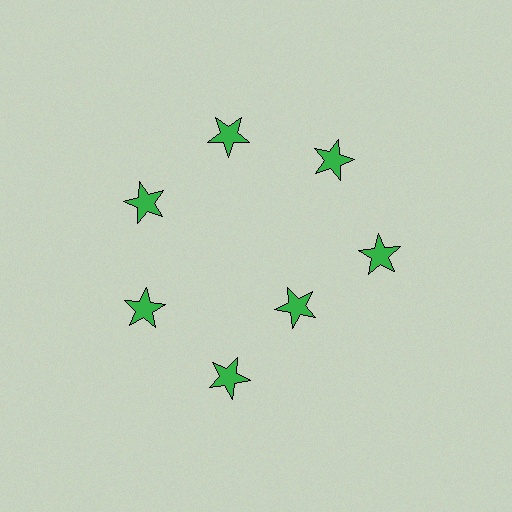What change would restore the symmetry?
The symmetry would be restored by moving it outward, back onto the ring so that all 7 stars sit at equal angles and equal distance from the center.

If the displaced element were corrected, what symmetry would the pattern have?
It would have 7-fold rotational symmetry — the pattern would map onto itself every 51 degrees.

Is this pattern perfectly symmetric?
No. The 7 green stars are arranged in a ring, but one element near the 5 o'clock position is pulled inward toward the center, breaking the 7-fold rotational symmetry.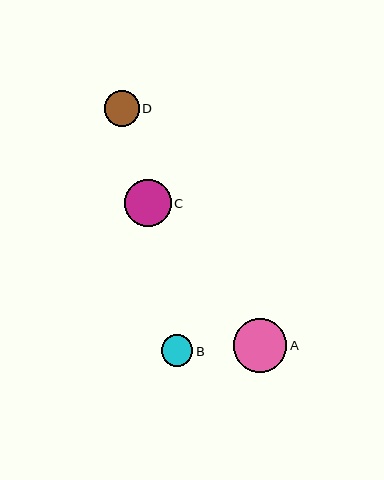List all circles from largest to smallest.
From largest to smallest: A, C, D, B.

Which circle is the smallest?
Circle B is the smallest with a size of approximately 32 pixels.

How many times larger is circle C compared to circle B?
Circle C is approximately 1.5 times the size of circle B.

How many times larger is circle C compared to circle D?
Circle C is approximately 1.3 times the size of circle D.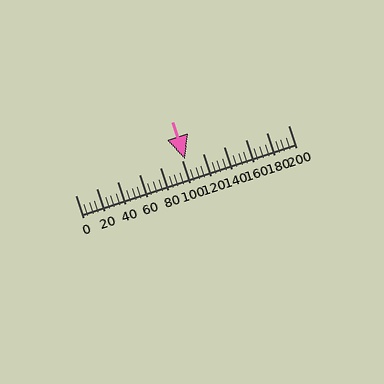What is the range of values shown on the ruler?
The ruler shows values from 0 to 200.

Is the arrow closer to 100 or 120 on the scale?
The arrow is closer to 100.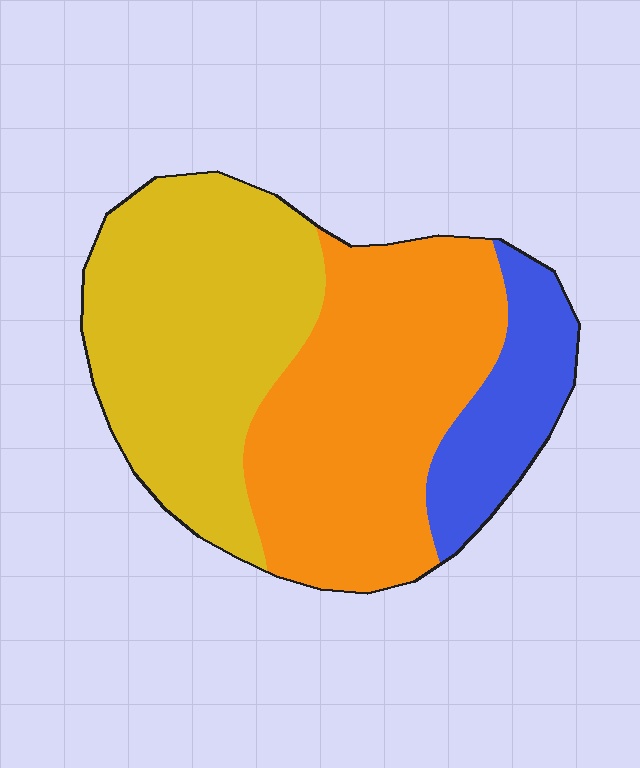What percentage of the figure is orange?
Orange covers around 45% of the figure.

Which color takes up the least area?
Blue, at roughly 15%.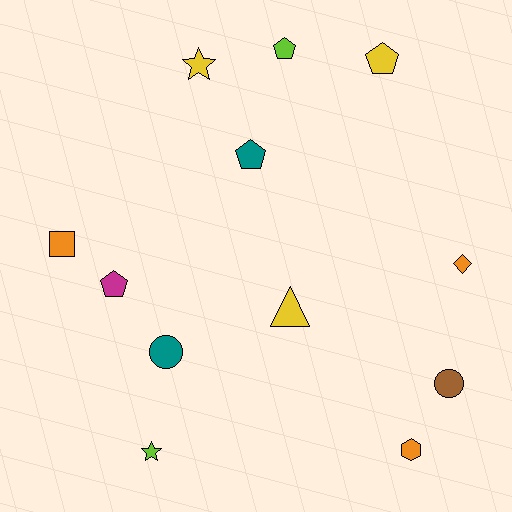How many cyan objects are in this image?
There are no cyan objects.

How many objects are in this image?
There are 12 objects.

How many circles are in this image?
There are 2 circles.